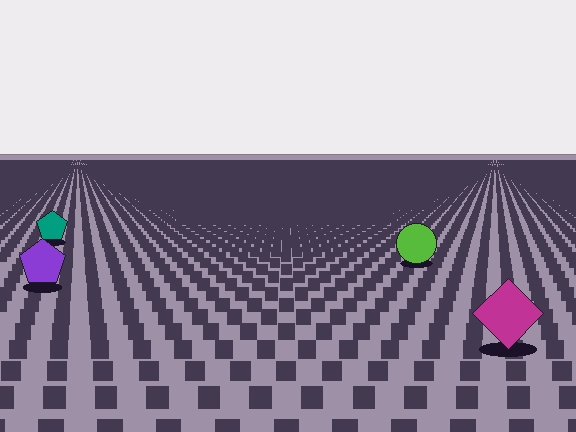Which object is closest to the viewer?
The magenta diamond is closest. The texture marks near it are larger and more spread out.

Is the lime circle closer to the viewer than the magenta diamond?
No. The magenta diamond is closer — you can tell from the texture gradient: the ground texture is coarser near it.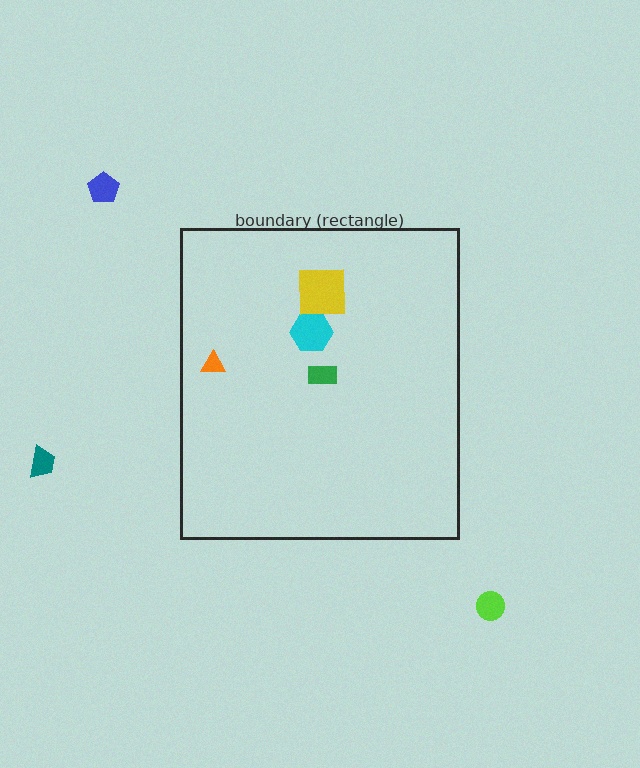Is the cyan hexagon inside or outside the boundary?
Inside.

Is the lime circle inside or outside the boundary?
Outside.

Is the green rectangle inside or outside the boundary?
Inside.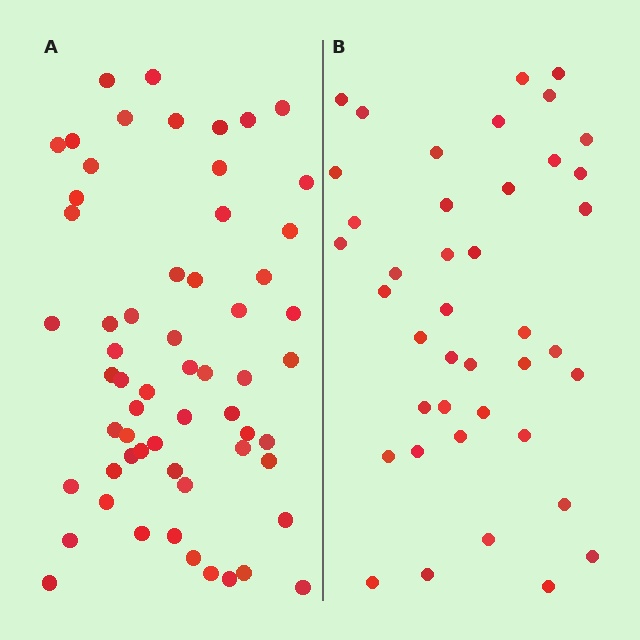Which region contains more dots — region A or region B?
Region A (the left region) has more dots.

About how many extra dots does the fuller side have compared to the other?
Region A has approximately 20 more dots than region B.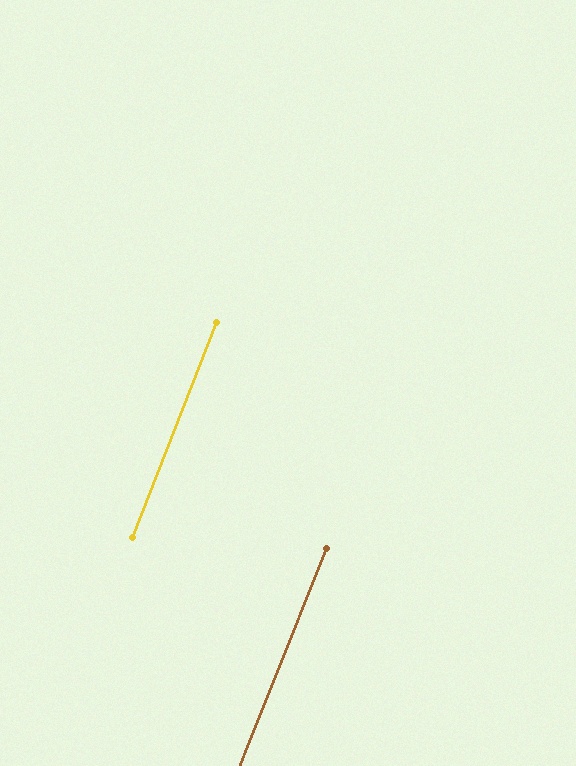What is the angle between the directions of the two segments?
Approximately 0 degrees.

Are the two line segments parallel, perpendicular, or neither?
Parallel — their directions differ by only 0.4°.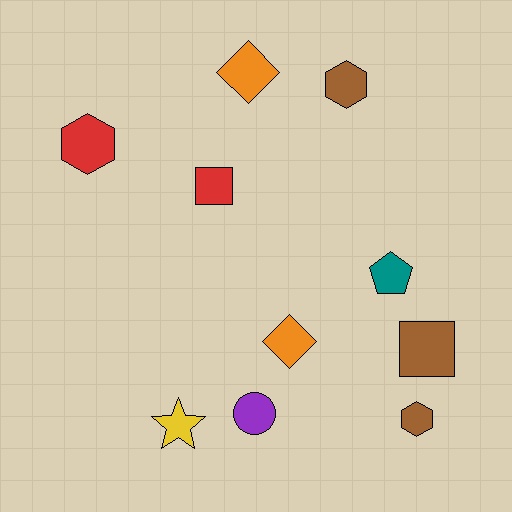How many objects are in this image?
There are 10 objects.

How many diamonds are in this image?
There are 2 diamonds.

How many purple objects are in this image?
There is 1 purple object.